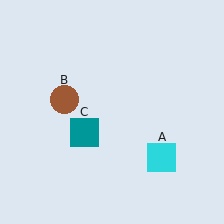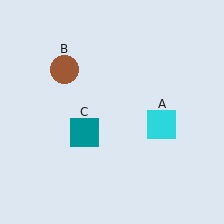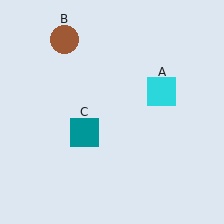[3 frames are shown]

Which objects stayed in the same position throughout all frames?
Teal square (object C) remained stationary.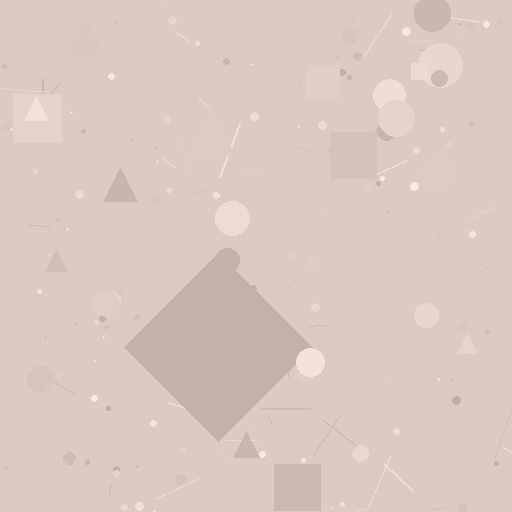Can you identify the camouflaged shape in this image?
The camouflaged shape is a diamond.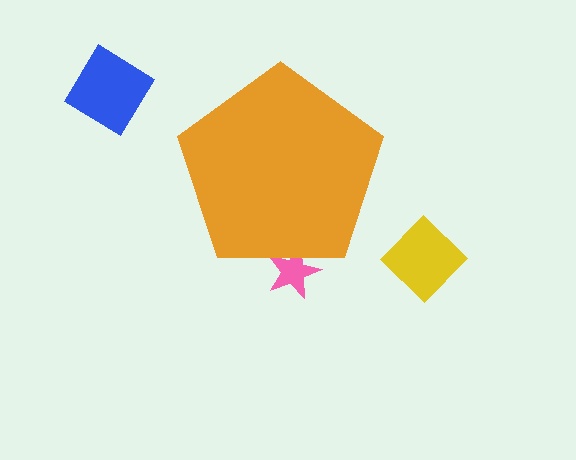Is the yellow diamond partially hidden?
No, the yellow diamond is fully visible.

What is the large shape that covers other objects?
An orange pentagon.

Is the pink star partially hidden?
Yes, the pink star is partially hidden behind the orange pentagon.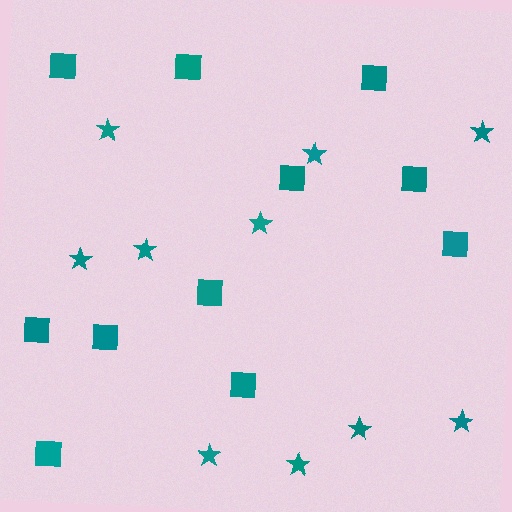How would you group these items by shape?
There are 2 groups: one group of stars (10) and one group of squares (11).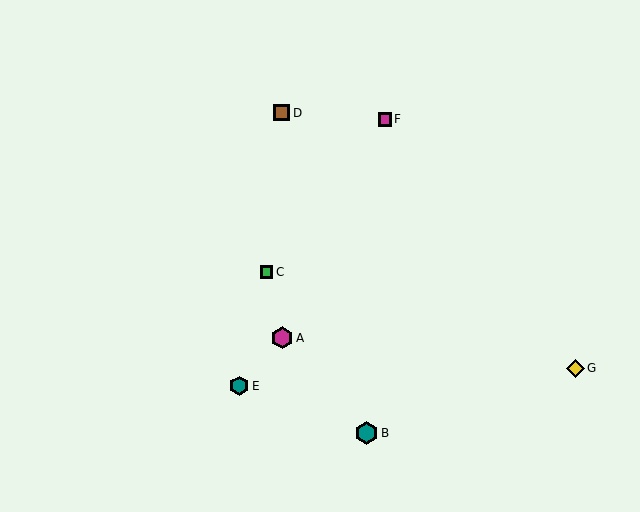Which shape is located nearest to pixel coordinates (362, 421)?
The teal hexagon (labeled B) at (366, 433) is nearest to that location.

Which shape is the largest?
The teal hexagon (labeled B) is the largest.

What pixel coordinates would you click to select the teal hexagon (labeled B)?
Click at (366, 433) to select the teal hexagon B.